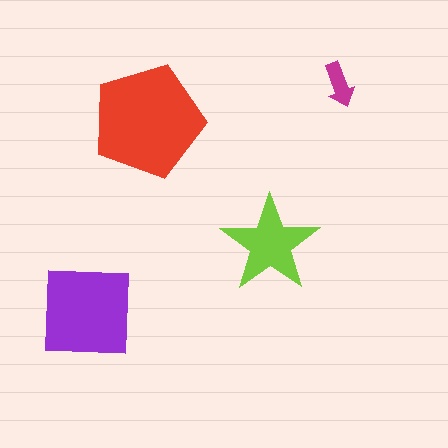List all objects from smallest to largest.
The magenta arrow, the lime star, the purple square, the red pentagon.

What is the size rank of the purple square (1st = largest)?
2nd.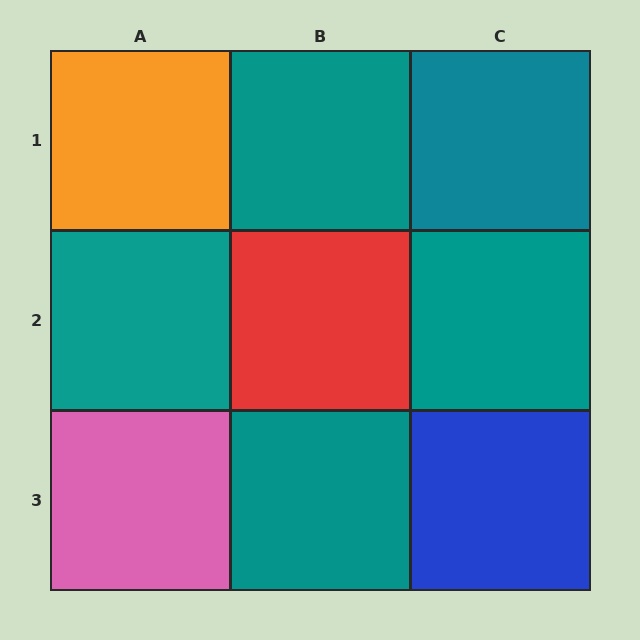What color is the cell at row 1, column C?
Teal.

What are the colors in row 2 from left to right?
Teal, red, teal.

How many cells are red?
1 cell is red.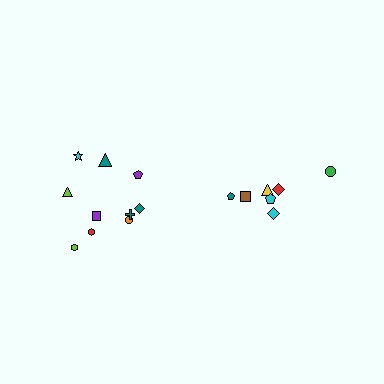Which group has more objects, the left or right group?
The left group.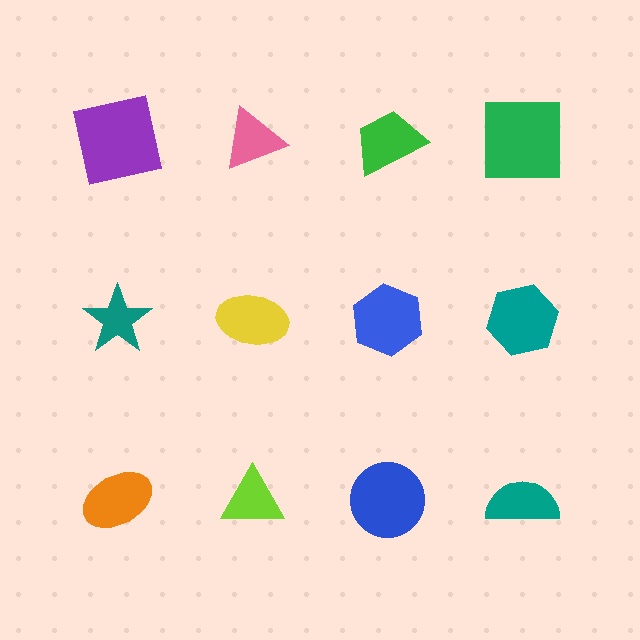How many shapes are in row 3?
4 shapes.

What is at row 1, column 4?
A green square.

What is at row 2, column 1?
A teal star.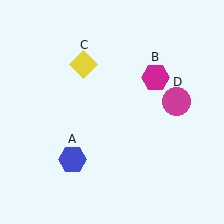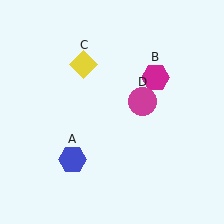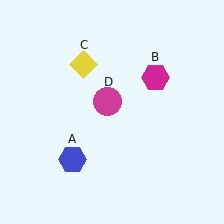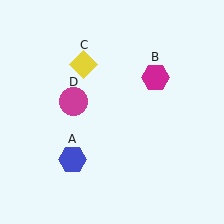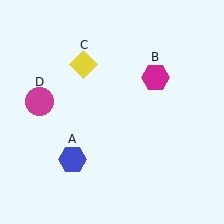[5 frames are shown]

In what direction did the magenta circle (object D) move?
The magenta circle (object D) moved left.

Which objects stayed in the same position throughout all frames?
Blue hexagon (object A) and magenta hexagon (object B) and yellow diamond (object C) remained stationary.